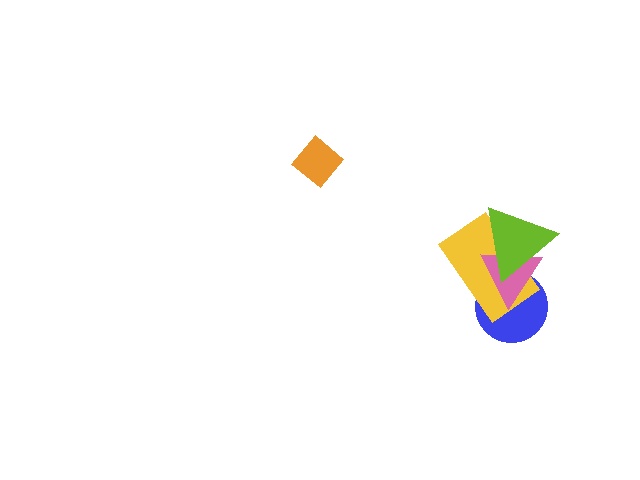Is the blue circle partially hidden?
Yes, it is partially covered by another shape.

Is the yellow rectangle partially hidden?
Yes, it is partially covered by another shape.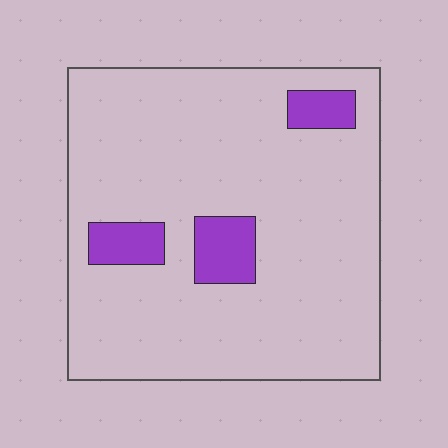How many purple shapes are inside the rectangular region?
3.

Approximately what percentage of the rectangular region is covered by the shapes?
Approximately 10%.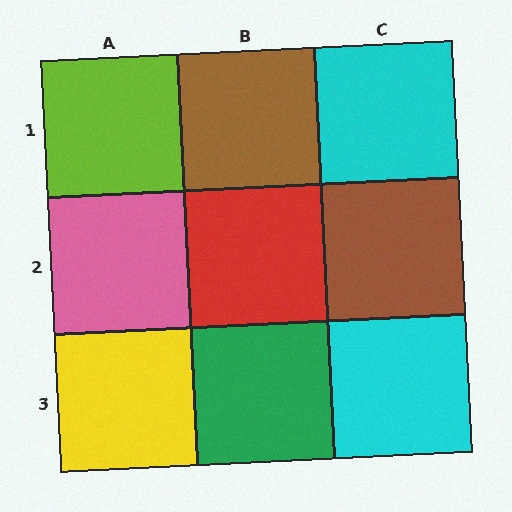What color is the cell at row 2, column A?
Pink.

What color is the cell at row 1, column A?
Lime.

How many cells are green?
1 cell is green.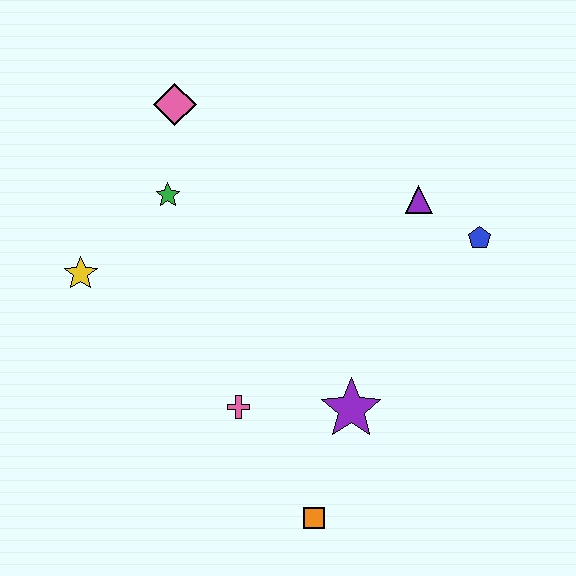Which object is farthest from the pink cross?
The pink diamond is farthest from the pink cross.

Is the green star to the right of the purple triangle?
No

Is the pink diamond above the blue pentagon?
Yes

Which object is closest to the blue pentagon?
The purple triangle is closest to the blue pentagon.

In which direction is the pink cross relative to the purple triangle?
The pink cross is below the purple triangle.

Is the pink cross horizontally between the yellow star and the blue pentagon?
Yes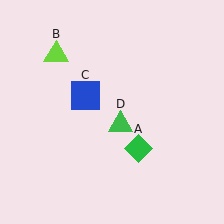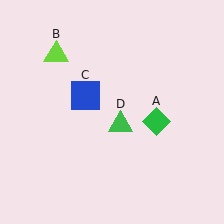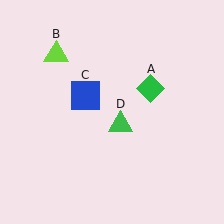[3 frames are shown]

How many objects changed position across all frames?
1 object changed position: green diamond (object A).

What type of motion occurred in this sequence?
The green diamond (object A) rotated counterclockwise around the center of the scene.